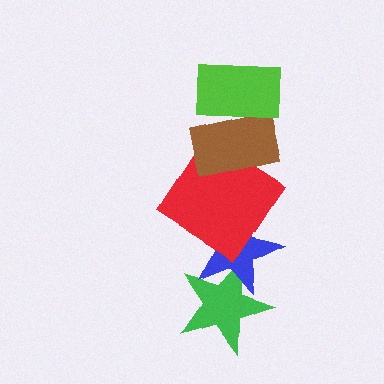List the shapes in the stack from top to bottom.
From top to bottom: the lime rectangle, the brown rectangle, the red diamond, the blue star, the green star.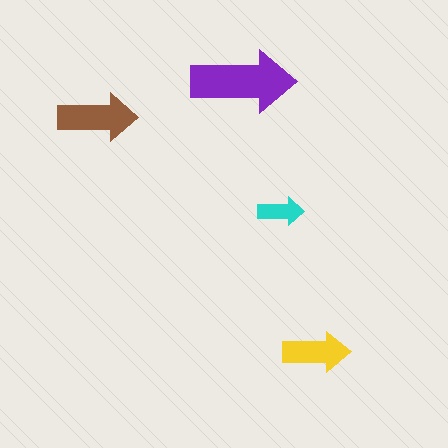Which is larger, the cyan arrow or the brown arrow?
The brown one.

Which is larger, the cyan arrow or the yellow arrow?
The yellow one.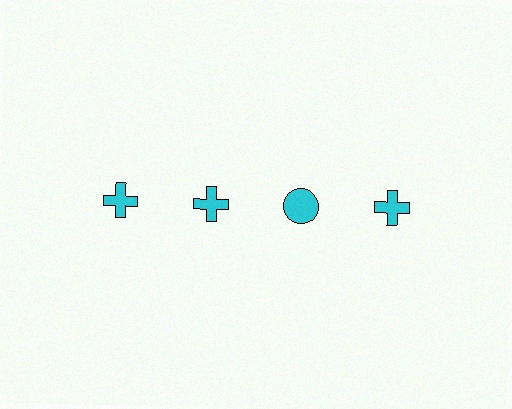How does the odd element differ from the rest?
It has a different shape: circle instead of cross.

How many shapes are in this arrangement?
There are 4 shapes arranged in a grid pattern.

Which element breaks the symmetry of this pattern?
The cyan circle in the top row, center column breaks the symmetry. All other shapes are cyan crosses.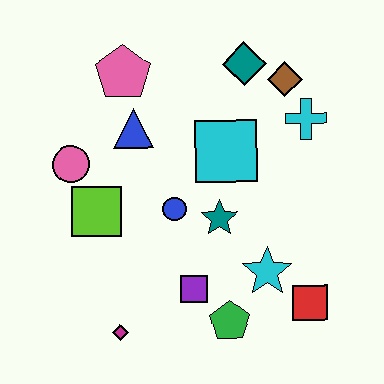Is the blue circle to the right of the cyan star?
No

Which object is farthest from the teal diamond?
The magenta diamond is farthest from the teal diamond.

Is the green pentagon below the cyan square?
Yes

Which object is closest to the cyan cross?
The brown diamond is closest to the cyan cross.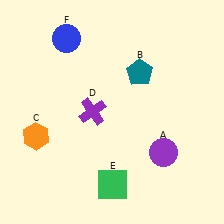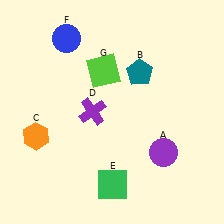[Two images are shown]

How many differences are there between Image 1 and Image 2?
There is 1 difference between the two images.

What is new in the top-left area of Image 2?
A lime square (G) was added in the top-left area of Image 2.